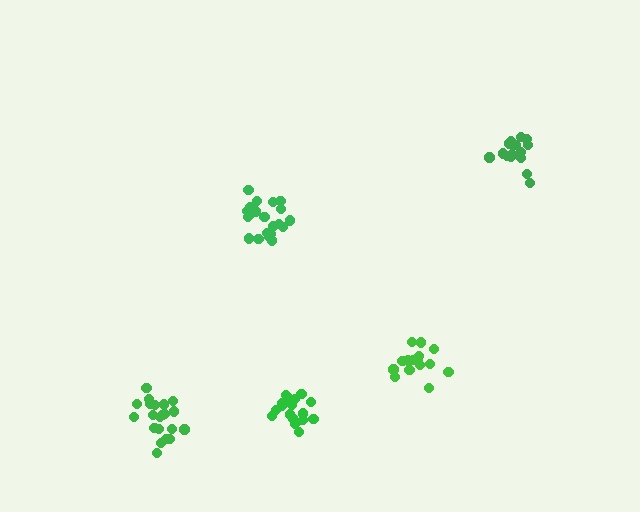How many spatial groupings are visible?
There are 5 spatial groupings.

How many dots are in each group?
Group 1: 21 dots, Group 2: 18 dots, Group 3: 16 dots, Group 4: 21 dots, Group 5: 16 dots (92 total).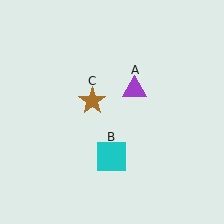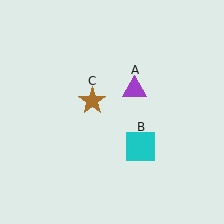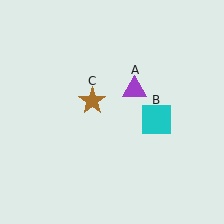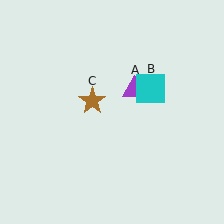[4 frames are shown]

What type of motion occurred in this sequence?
The cyan square (object B) rotated counterclockwise around the center of the scene.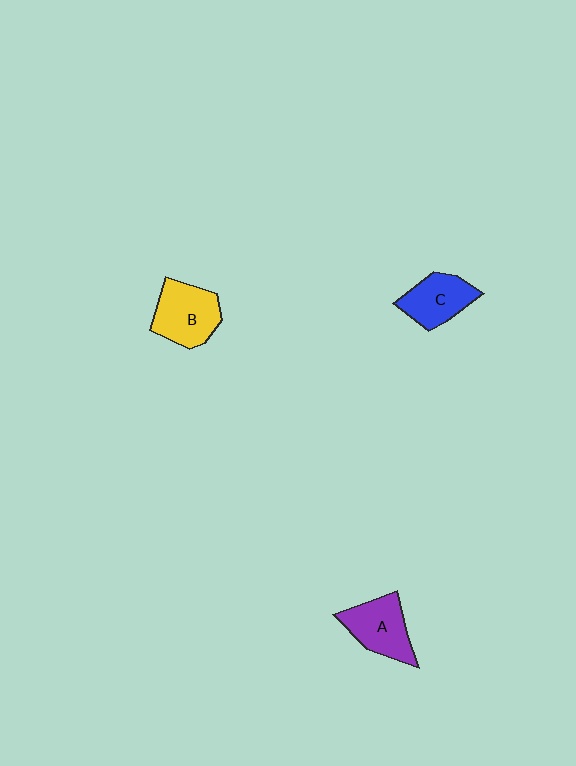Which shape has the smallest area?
Shape C (blue).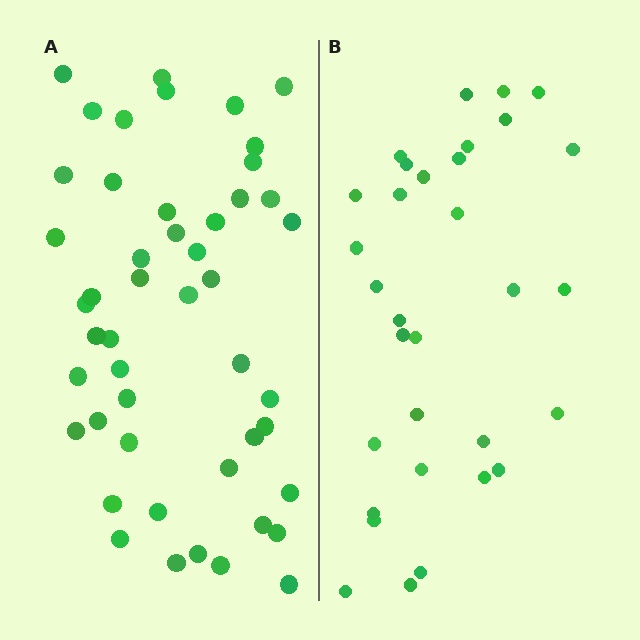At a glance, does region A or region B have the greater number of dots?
Region A (the left region) has more dots.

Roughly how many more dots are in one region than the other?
Region A has approximately 15 more dots than region B.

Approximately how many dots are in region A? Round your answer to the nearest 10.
About 50 dots. (The exact count is 48, which rounds to 50.)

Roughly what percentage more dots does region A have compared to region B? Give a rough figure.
About 50% more.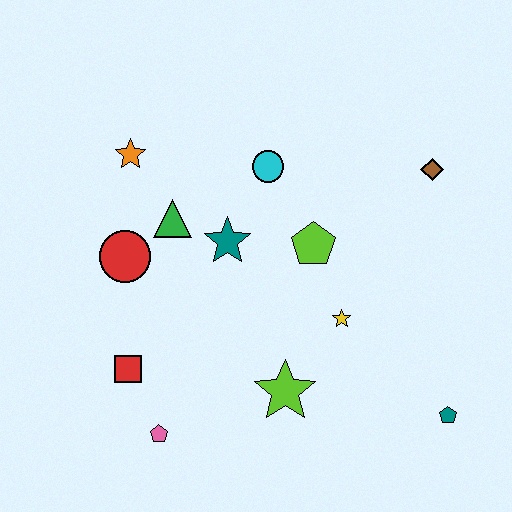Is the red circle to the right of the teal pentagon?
No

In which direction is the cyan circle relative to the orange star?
The cyan circle is to the right of the orange star.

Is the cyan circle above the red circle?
Yes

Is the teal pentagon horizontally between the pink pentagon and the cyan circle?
No